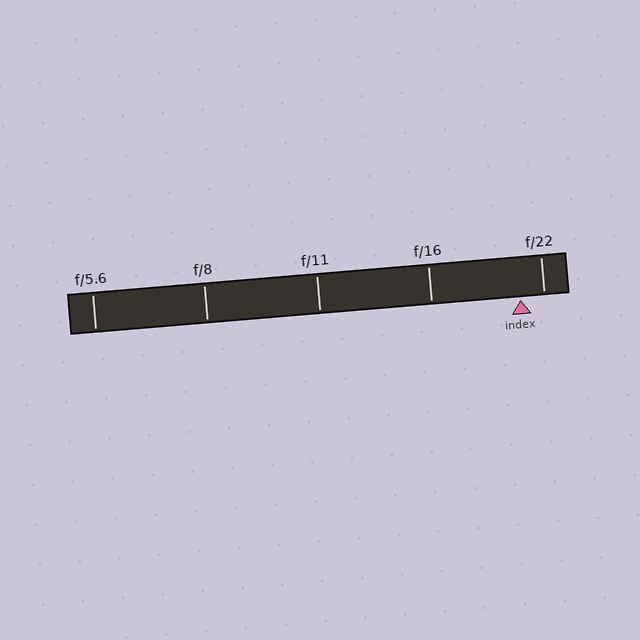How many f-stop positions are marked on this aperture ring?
There are 5 f-stop positions marked.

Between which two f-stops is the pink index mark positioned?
The index mark is between f/16 and f/22.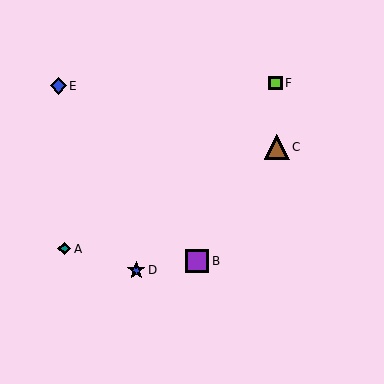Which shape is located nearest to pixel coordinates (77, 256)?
The teal diamond (labeled A) at (64, 249) is nearest to that location.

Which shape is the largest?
The brown triangle (labeled C) is the largest.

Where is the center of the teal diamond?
The center of the teal diamond is at (64, 249).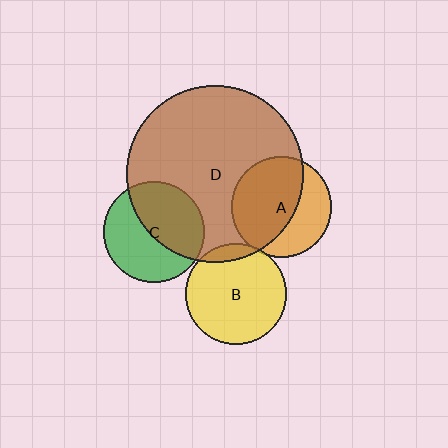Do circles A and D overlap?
Yes.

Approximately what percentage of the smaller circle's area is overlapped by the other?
Approximately 60%.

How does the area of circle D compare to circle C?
Approximately 3.0 times.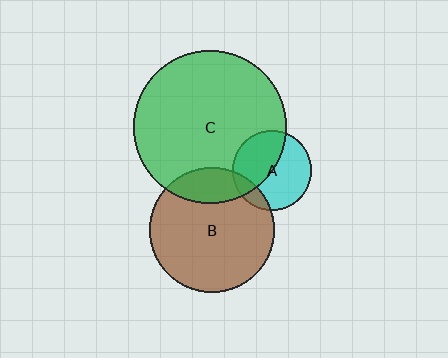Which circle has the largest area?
Circle C (green).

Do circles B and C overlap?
Yes.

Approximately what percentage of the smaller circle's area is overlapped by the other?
Approximately 20%.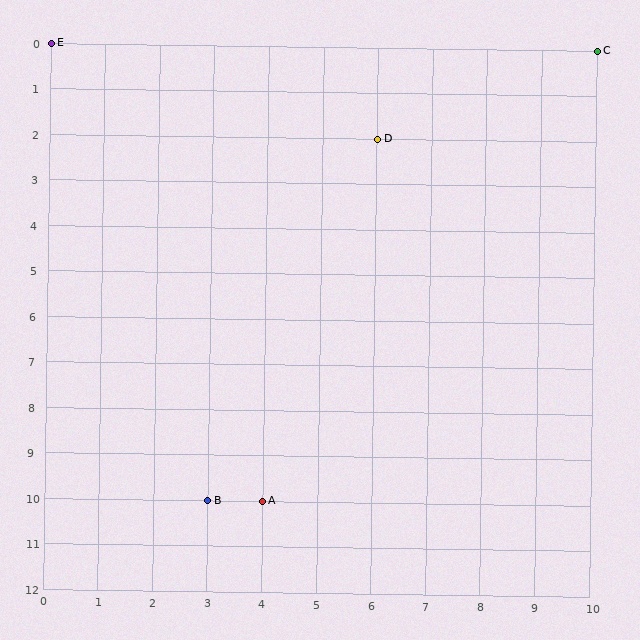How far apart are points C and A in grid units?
Points C and A are 6 columns and 10 rows apart (about 11.7 grid units diagonally).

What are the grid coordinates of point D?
Point D is at grid coordinates (6, 2).